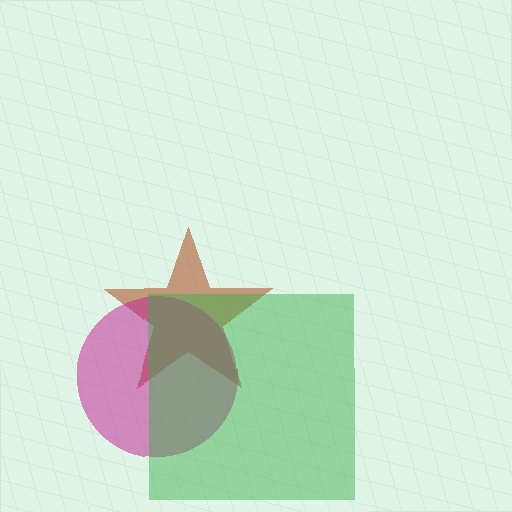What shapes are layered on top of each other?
The layered shapes are: a brown star, a magenta circle, a green square.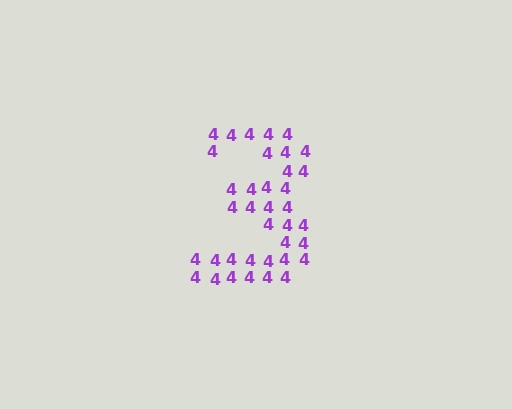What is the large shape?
The large shape is the digit 3.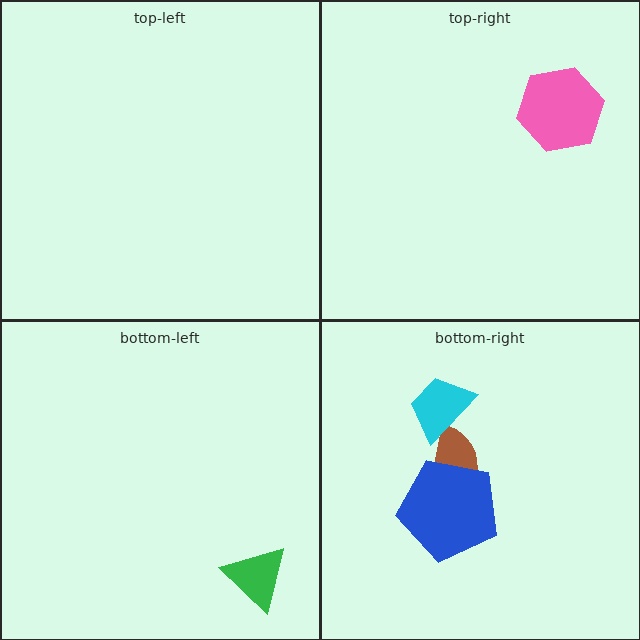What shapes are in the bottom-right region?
The brown semicircle, the cyan trapezoid, the blue pentagon.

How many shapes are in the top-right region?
1.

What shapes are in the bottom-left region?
The green triangle.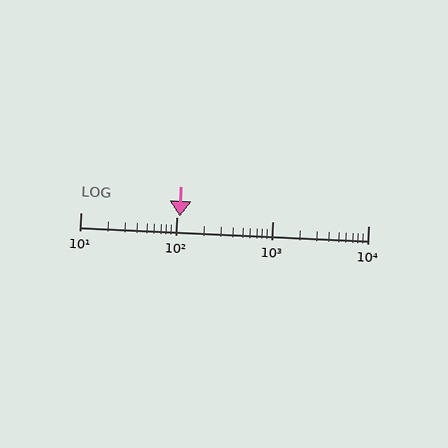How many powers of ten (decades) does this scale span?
The scale spans 3 decades, from 10 to 10000.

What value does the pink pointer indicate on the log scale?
The pointer indicates approximately 110.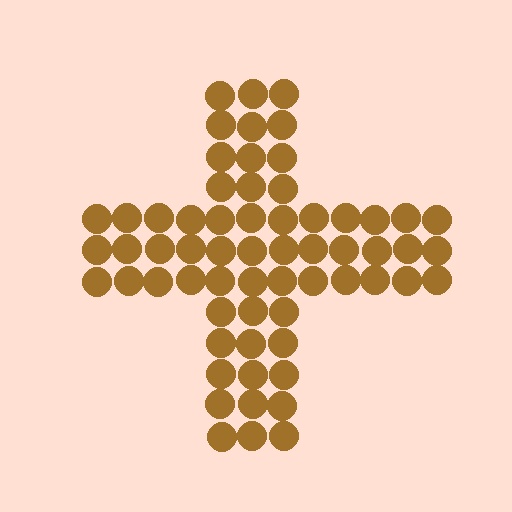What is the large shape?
The large shape is a cross.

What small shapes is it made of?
It is made of small circles.